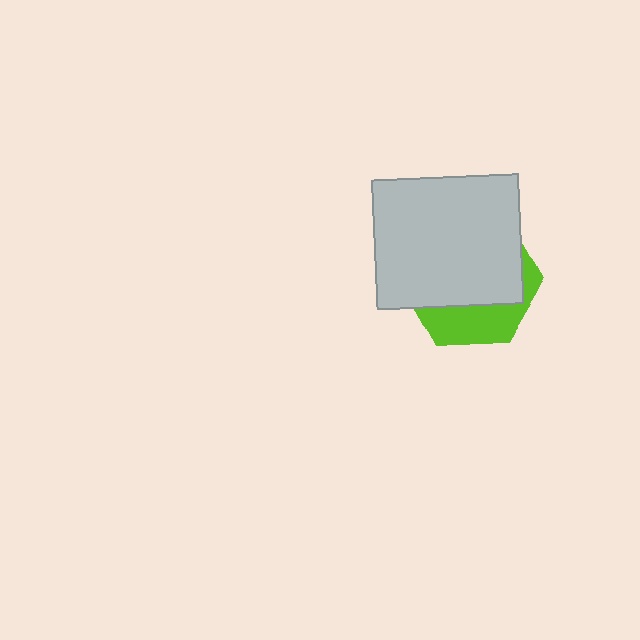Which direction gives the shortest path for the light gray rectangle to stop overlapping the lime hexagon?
Moving up gives the shortest separation.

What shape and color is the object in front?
The object in front is a light gray rectangle.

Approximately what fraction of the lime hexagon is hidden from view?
Roughly 69% of the lime hexagon is hidden behind the light gray rectangle.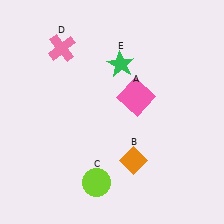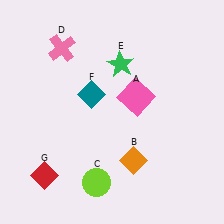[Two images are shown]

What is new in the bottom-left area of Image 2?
A red diamond (G) was added in the bottom-left area of Image 2.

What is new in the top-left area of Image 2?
A teal diamond (F) was added in the top-left area of Image 2.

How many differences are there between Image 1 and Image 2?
There are 2 differences between the two images.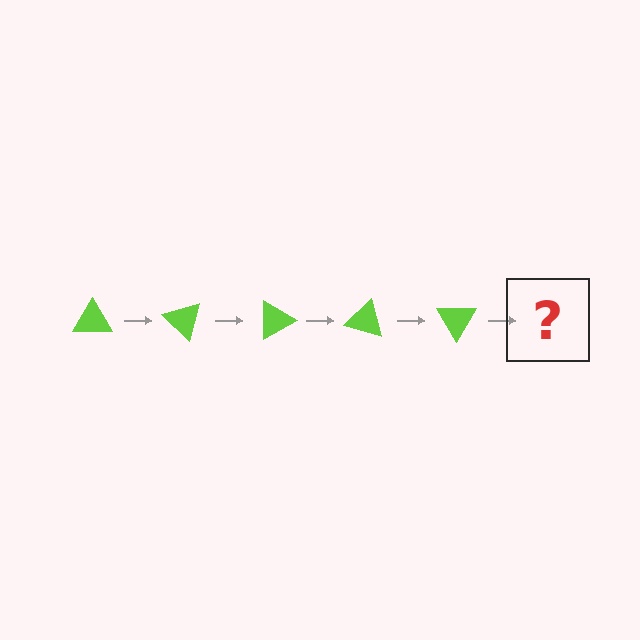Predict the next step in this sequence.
The next step is a lime triangle rotated 225 degrees.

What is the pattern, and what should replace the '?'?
The pattern is that the triangle rotates 45 degrees each step. The '?' should be a lime triangle rotated 225 degrees.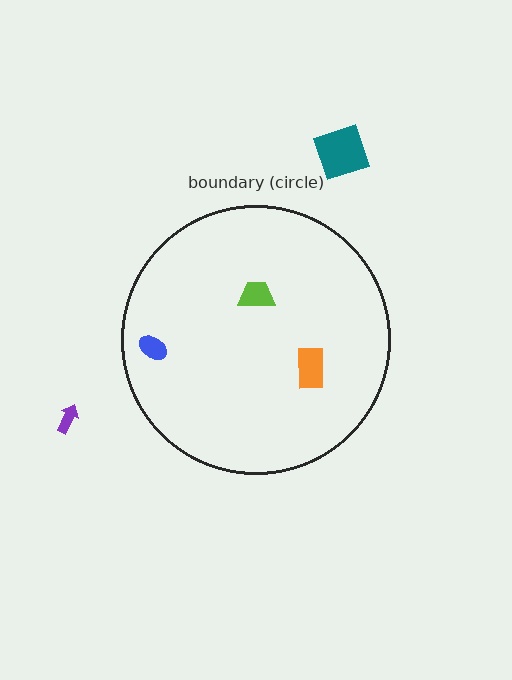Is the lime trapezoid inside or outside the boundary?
Inside.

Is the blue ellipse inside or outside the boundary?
Inside.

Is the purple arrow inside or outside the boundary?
Outside.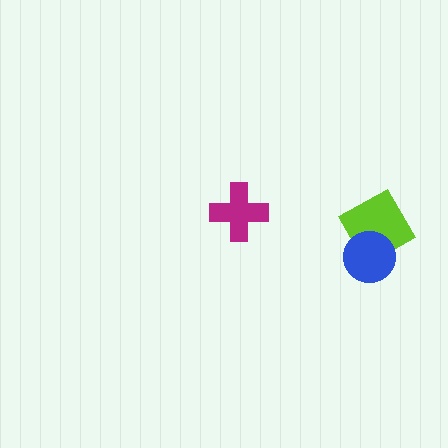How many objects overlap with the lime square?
1 object overlaps with the lime square.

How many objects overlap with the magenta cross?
0 objects overlap with the magenta cross.